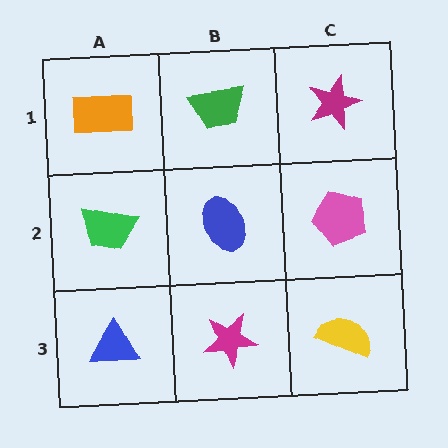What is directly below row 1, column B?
A blue ellipse.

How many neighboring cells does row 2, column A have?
3.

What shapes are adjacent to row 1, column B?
A blue ellipse (row 2, column B), an orange rectangle (row 1, column A), a magenta star (row 1, column C).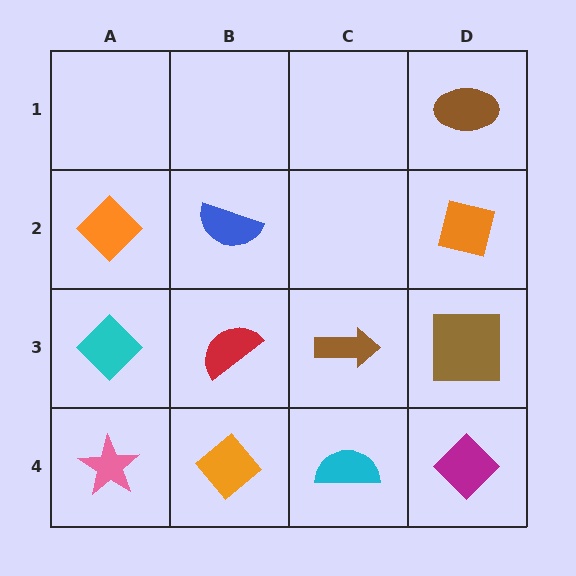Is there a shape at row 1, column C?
No, that cell is empty.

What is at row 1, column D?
A brown ellipse.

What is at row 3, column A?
A cyan diamond.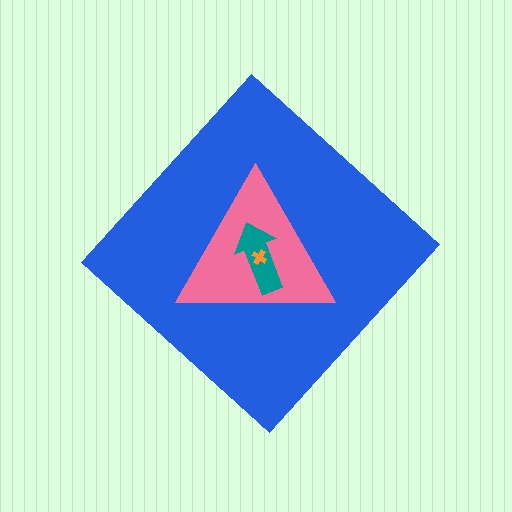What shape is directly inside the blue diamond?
The pink triangle.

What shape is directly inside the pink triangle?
The teal arrow.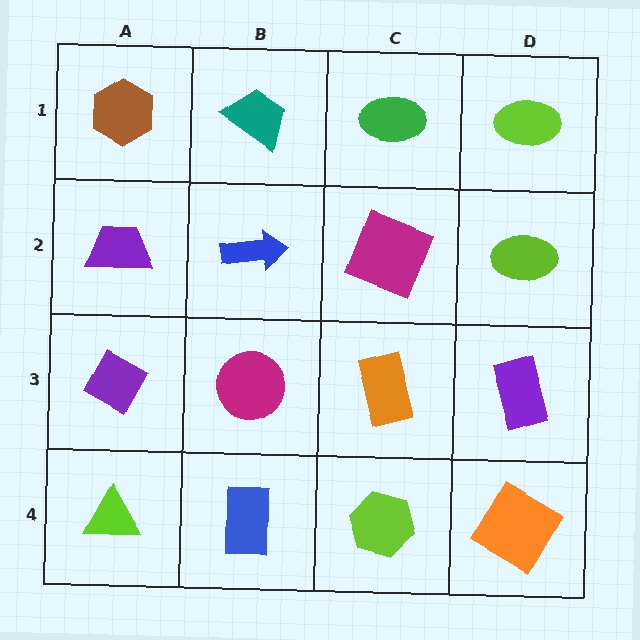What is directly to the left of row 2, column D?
A magenta square.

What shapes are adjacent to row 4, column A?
A purple diamond (row 3, column A), a blue rectangle (row 4, column B).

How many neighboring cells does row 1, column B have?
3.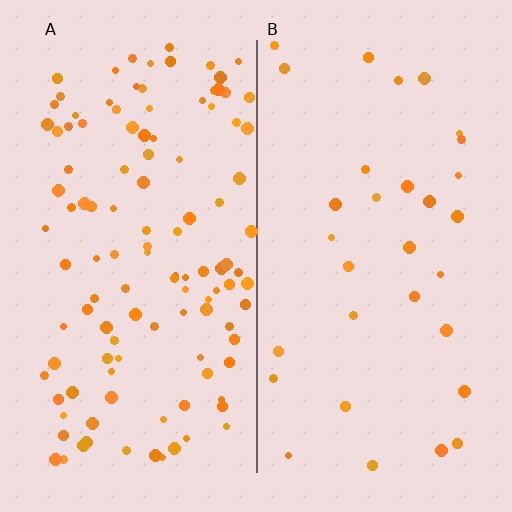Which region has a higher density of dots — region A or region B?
A (the left).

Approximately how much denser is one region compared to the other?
Approximately 3.7× — region A over region B.